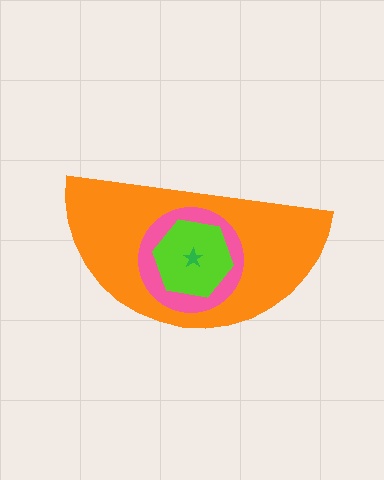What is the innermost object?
The green star.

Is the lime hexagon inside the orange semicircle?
Yes.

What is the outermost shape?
The orange semicircle.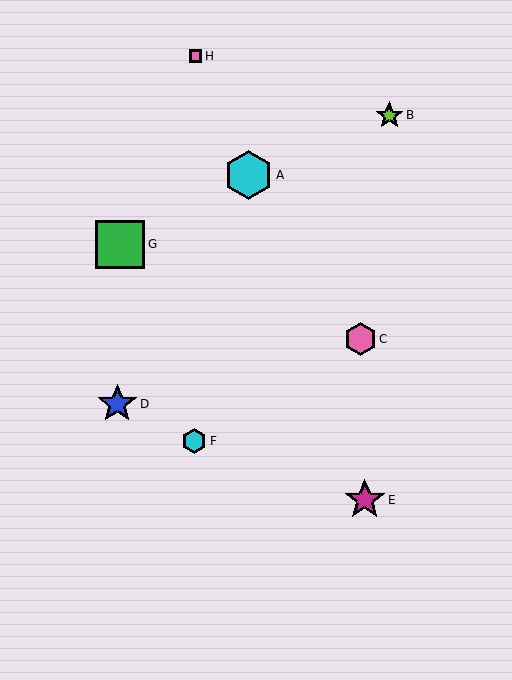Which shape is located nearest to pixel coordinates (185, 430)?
The cyan hexagon (labeled F) at (194, 441) is nearest to that location.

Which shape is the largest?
The cyan hexagon (labeled A) is the largest.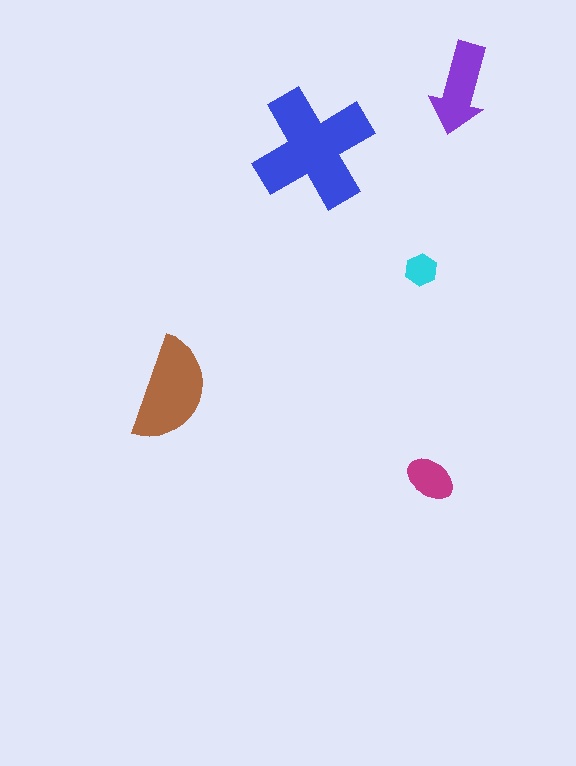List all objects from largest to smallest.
The blue cross, the brown semicircle, the purple arrow, the magenta ellipse, the cyan hexagon.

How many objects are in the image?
There are 5 objects in the image.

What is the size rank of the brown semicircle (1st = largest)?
2nd.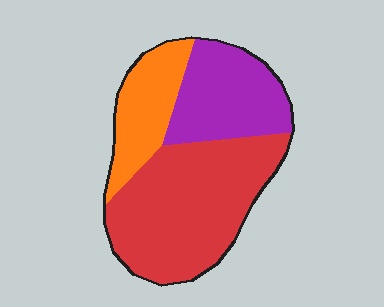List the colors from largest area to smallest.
From largest to smallest: red, purple, orange.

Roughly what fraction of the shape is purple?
Purple takes up about one quarter (1/4) of the shape.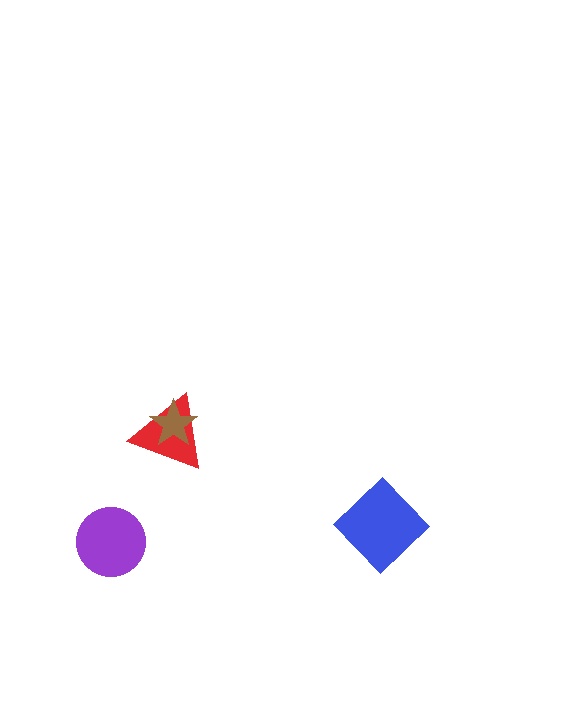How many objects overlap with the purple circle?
0 objects overlap with the purple circle.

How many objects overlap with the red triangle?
1 object overlaps with the red triangle.